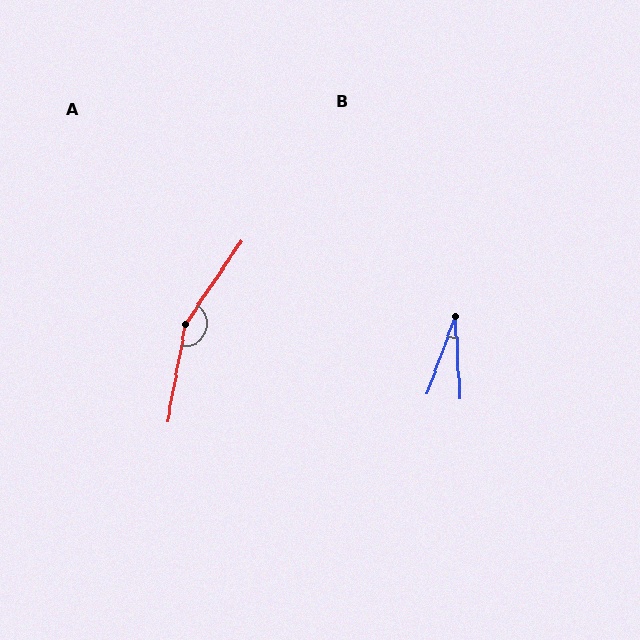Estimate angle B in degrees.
Approximately 23 degrees.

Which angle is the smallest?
B, at approximately 23 degrees.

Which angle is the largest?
A, at approximately 156 degrees.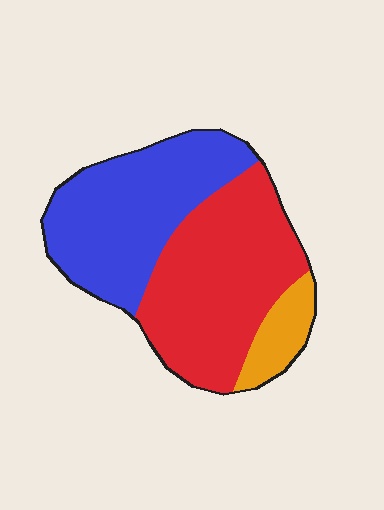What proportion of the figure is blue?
Blue covers around 40% of the figure.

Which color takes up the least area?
Orange, at roughly 10%.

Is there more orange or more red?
Red.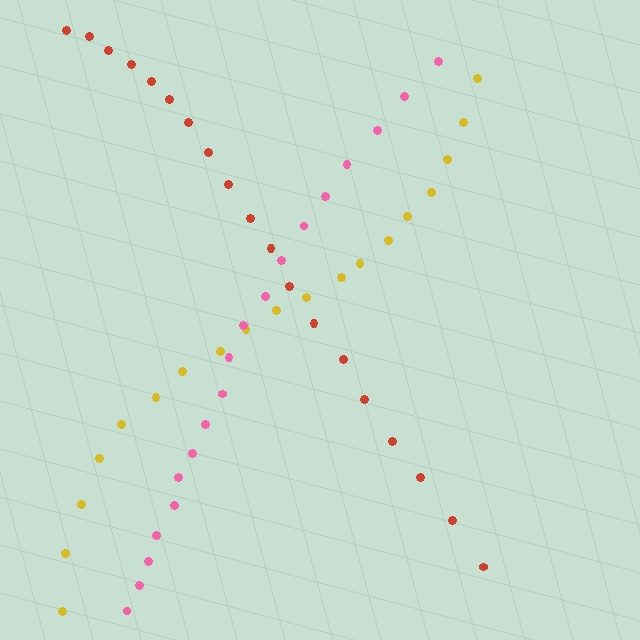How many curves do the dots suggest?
There are 3 distinct paths.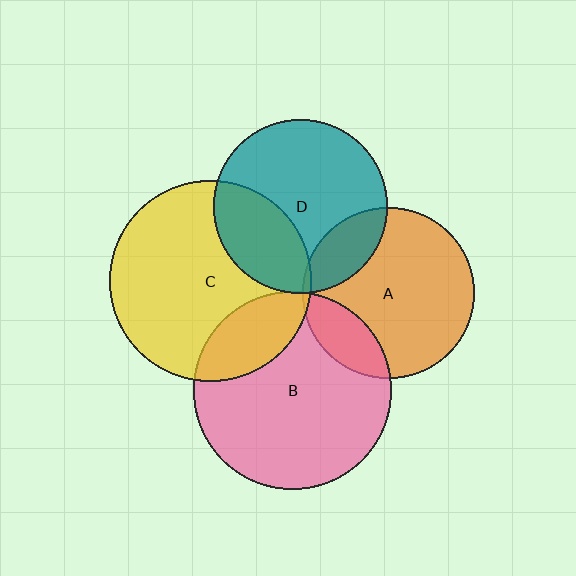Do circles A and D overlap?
Yes.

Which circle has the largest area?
Circle C (yellow).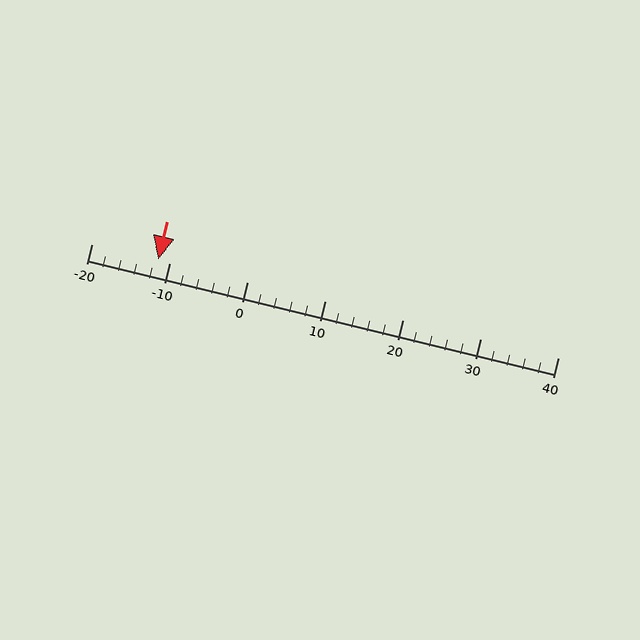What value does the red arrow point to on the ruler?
The red arrow points to approximately -12.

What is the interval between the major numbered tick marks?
The major tick marks are spaced 10 units apart.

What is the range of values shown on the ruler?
The ruler shows values from -20 to 40.